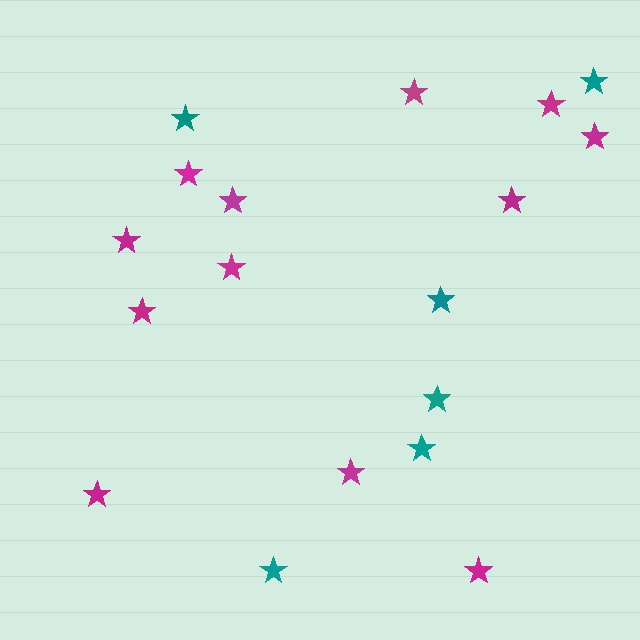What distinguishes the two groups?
There are 2 groups: one group of magenta stars (12) and one group of teal stars (6).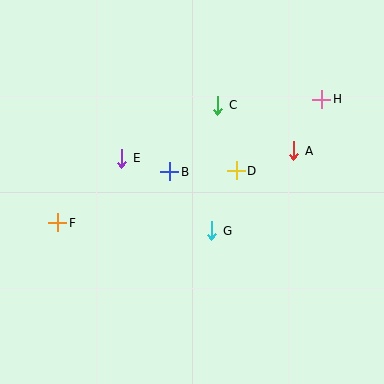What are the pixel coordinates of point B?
Point B is at (170, 172).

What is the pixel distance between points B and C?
The distance between B and C is 82 pixels.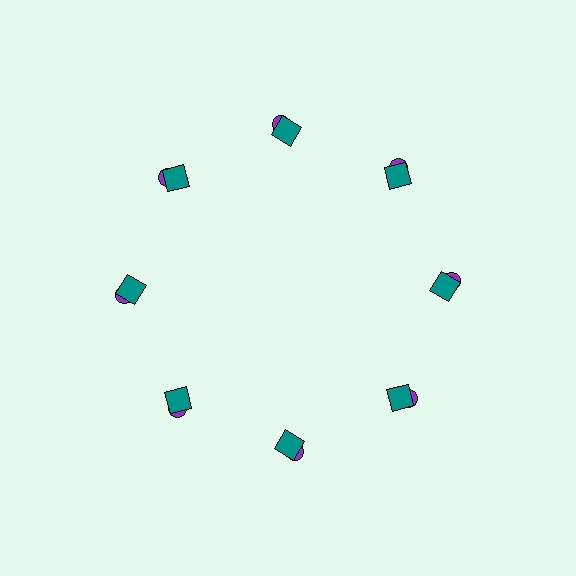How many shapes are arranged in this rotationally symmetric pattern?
There are 16 shapes, arranged in 8 groups of 2.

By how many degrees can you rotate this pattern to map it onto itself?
The pattern maps onto itself every 45 degrees of rotation.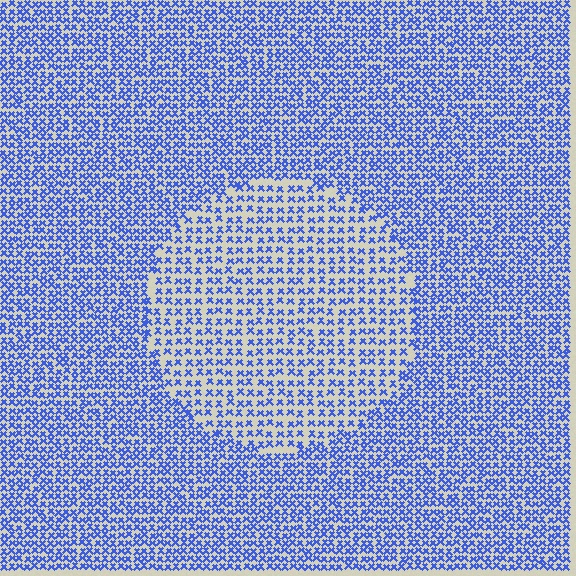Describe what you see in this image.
The image contains small blue elements arranged at two different densities. A circle-shaped region is visible where the elements are less densely packed than the surrounding area.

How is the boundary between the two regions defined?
The boundary is defined by a change in element density (approximately 1.7x ratio). All elements are the same color, size, and shape.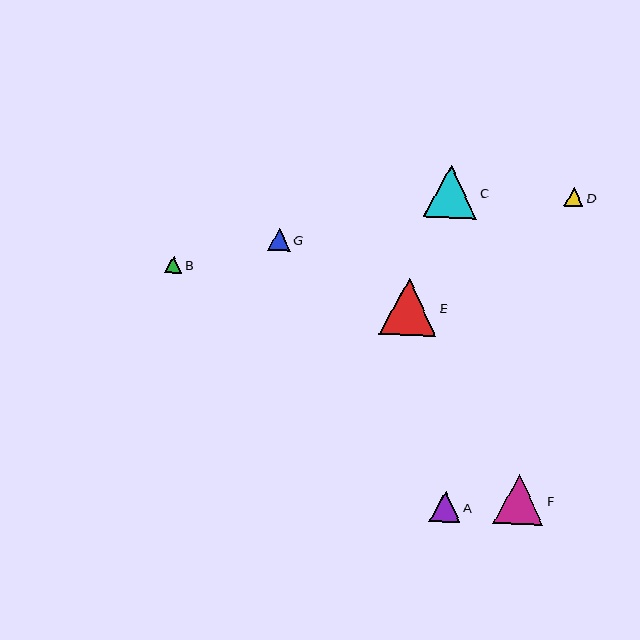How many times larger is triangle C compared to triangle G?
Triangle C is approximately 2.4 times the size of triangle G.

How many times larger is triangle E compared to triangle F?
Triangle E is approximately 1.1 times the size of triangle F.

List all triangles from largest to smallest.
From largest to smallest: E, C, F, A, G, D, B.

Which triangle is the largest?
Triangle E is the largest with a size of approximately 57 pixels.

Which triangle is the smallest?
Triangle B is the smallest with a size of approximately 17 pixels.